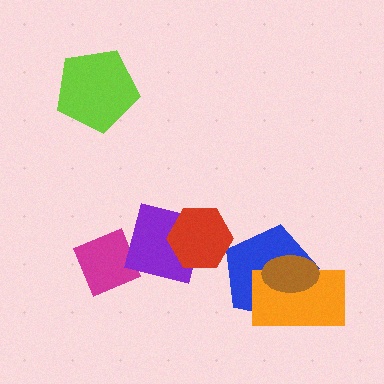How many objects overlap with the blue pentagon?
2 objects overlap with the blue pentagon.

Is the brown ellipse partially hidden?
No, no other shape covers it.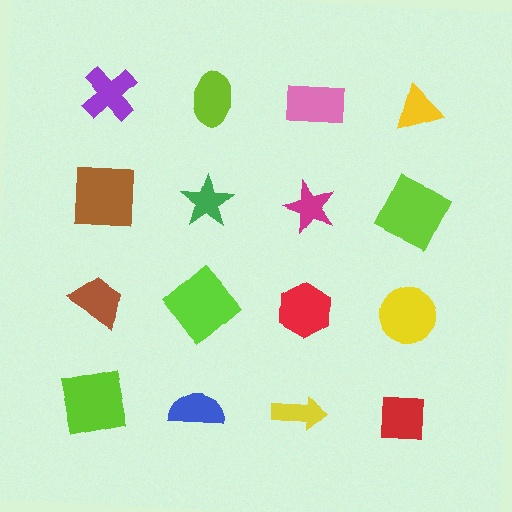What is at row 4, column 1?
A lime square.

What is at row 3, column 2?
A lime diamond.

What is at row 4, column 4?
A red square.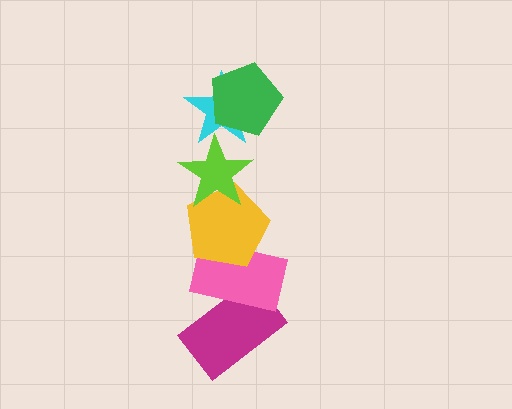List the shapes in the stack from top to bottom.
From top to bottom: the green pentagon, the cyan star, the lime star, the yellow pentagon, the pink rectangle, the magenta rectangle.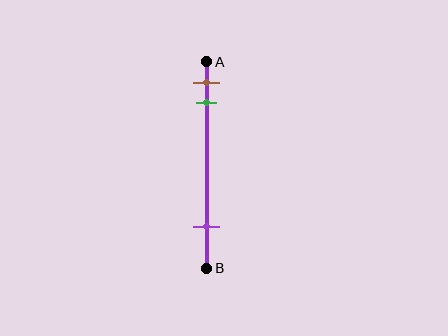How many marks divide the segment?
There are 3 marks dividing the segment.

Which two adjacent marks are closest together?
The brown and green marks are the closest adjacent pair.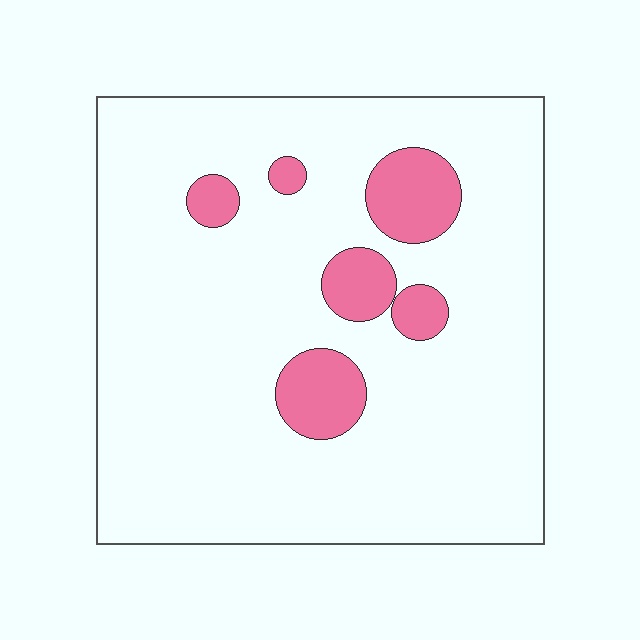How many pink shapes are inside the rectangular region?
6.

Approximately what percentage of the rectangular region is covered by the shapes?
Approximately 10%.